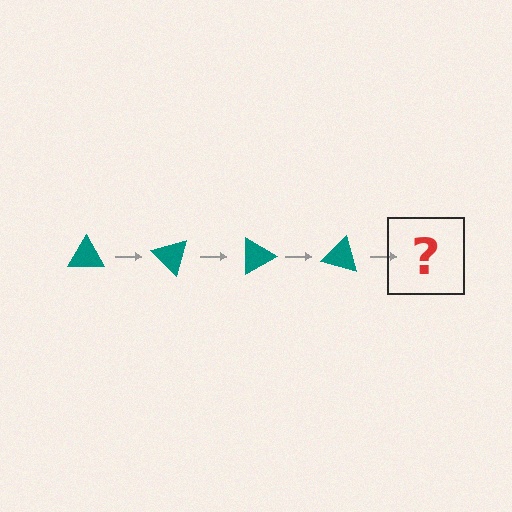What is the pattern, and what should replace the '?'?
The pattern is that the triangle rotates 45 degrees each step. The '?' should be a teal triangle rotated 180 degrees.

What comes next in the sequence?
The next element should be a teal triangle rotated 180 degrees.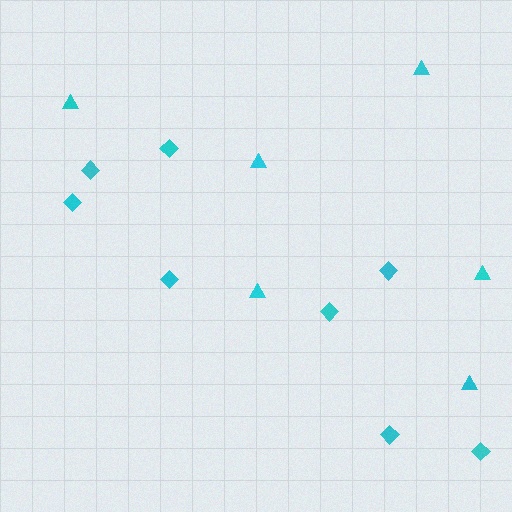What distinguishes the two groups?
There are 2 groups: one group of triangles (6) and one group of diamonds (8).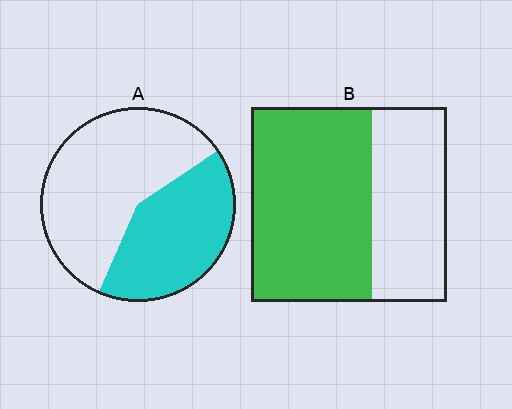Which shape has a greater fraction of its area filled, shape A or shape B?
Shape B.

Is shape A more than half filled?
No.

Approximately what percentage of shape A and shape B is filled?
A is approximately 40% and B is approximately 60%.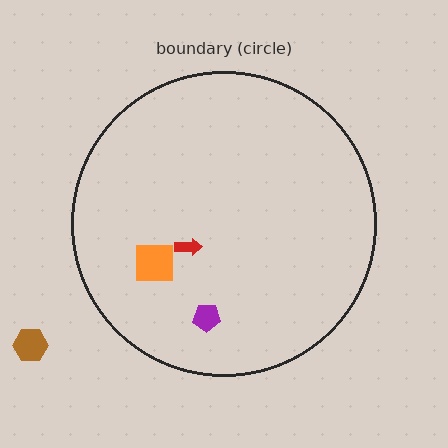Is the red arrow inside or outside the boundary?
Inside.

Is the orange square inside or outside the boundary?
Inside.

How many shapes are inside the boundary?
3 inside, 1 outside.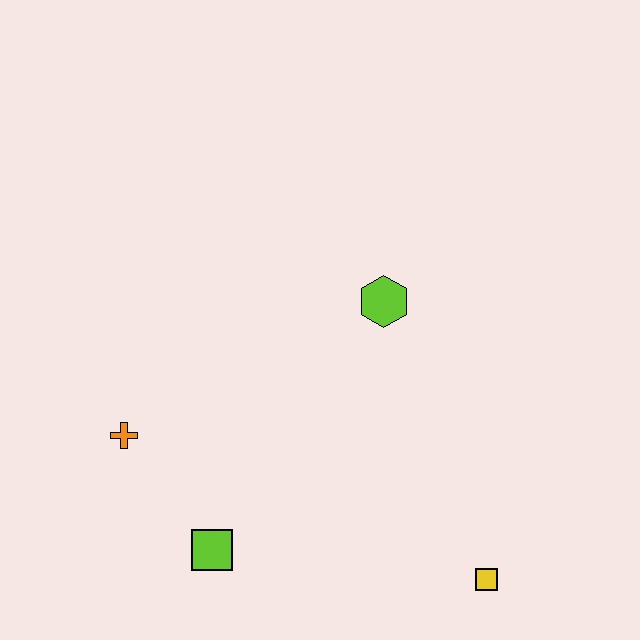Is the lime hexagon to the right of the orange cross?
Yes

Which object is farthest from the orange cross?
The yellow square is farthest from the orange cross.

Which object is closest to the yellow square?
The lime square is closest to the yellow square.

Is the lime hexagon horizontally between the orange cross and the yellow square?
Yes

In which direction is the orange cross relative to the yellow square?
The orange cross is to the left of the yellow square.